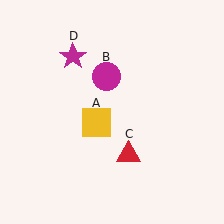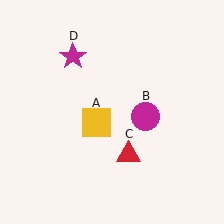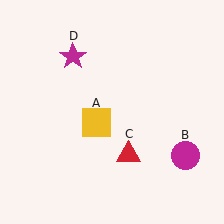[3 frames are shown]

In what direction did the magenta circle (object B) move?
The magenta circle (object B) moved down and to the right.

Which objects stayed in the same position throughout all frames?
Yellow square (object A) and red triangle (object C) and magenta star (object D) remained stationary.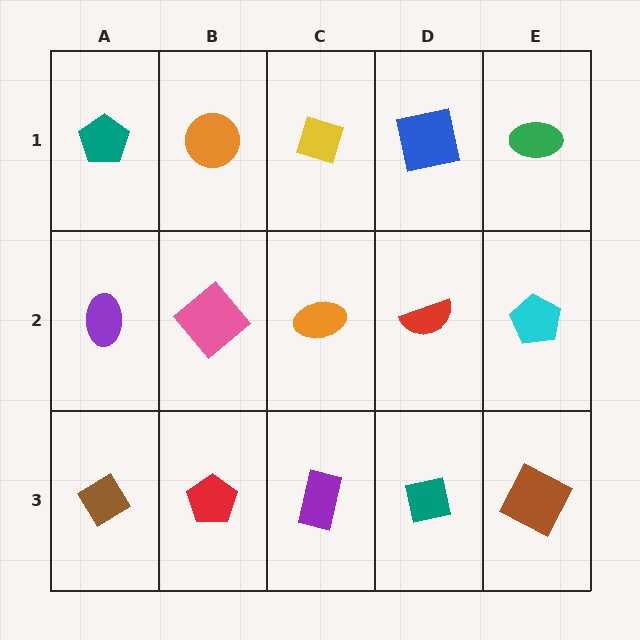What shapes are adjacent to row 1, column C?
An orange ellipse (row 2, column C), an orange circle (row 1, column B), a blue square (row 1, column D).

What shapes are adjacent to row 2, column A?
A teal pentagon (row 1, column A), a brown diamond (row 3, column A), a pink diamond (row 2, column B).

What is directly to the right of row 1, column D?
A green ellipse.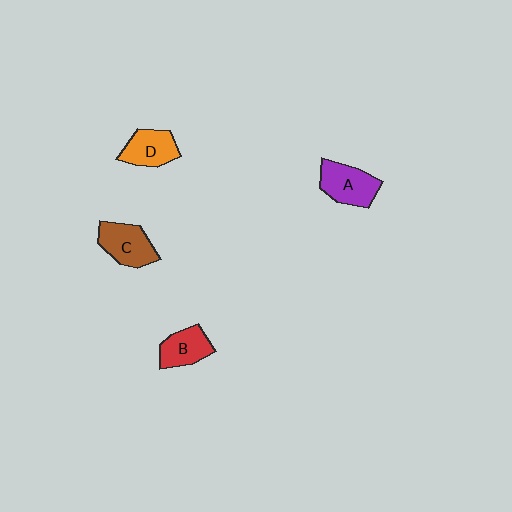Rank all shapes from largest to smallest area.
From largest to smallest: A (purple), C (brown), D (orange), B (red).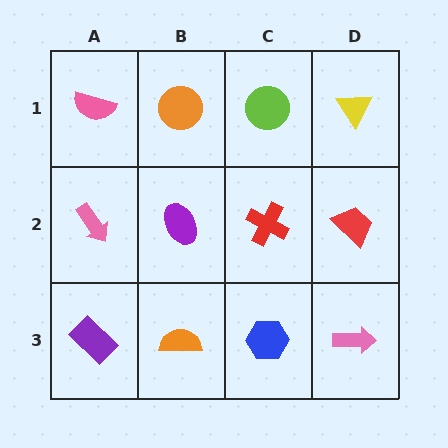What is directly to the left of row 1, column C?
An orange circle.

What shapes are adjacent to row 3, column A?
A pink arrow (row 2, column A), an orange semicircle (row 3, column B).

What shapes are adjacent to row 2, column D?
A yellow triangle (row 1, column D), a pink arrow (row 3, column D), a red cross (row 2, column C).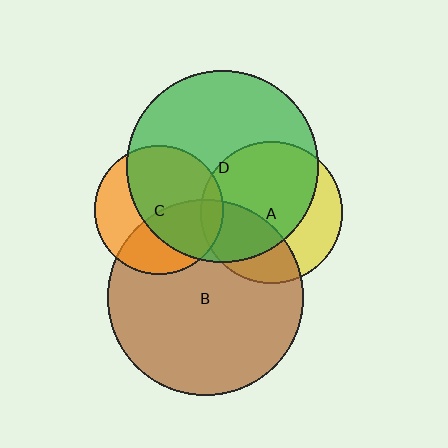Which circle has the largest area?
Circle B (brown).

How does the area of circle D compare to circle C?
Approximately 2.2 times.